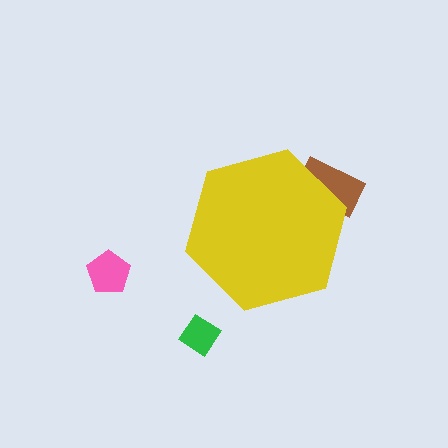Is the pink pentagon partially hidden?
No, the pink pentagon is fully visible.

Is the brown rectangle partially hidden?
Yes, the brown rectangle is partially hidden behind the yellow hexagon.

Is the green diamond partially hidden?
No, the green diamond is fully visible.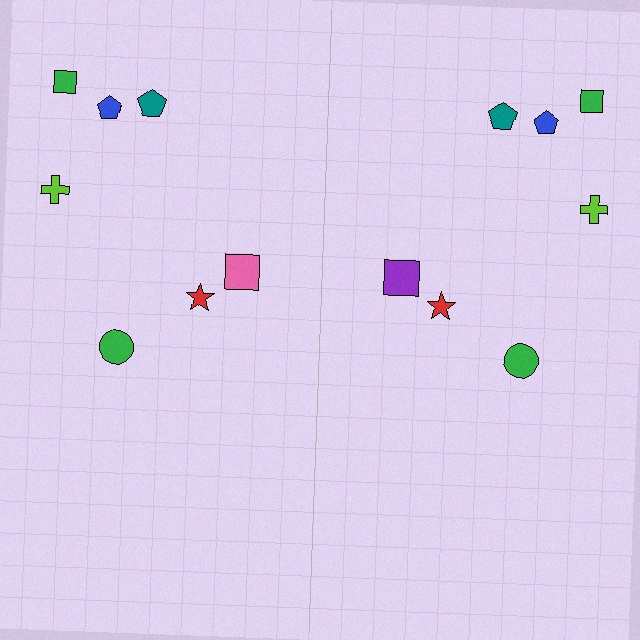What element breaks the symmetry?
The purple square on the right side breaks the symmetry — its mirror counterpart is pink.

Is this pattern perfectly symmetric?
No, the pattern is not perfectly symmetric. The purple square on the right side breaks the symmetry — its mirror counterpart is pink.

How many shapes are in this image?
There are 14 shapes in this image.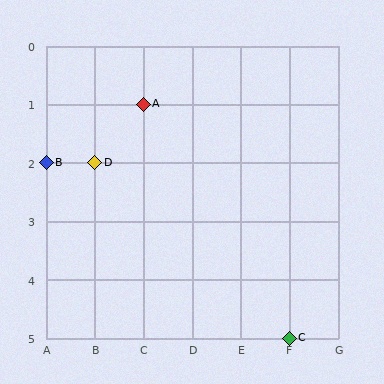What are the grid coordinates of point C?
Point C is at grid coordinates (F, 5).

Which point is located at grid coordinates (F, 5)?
Point C is at (F, 5).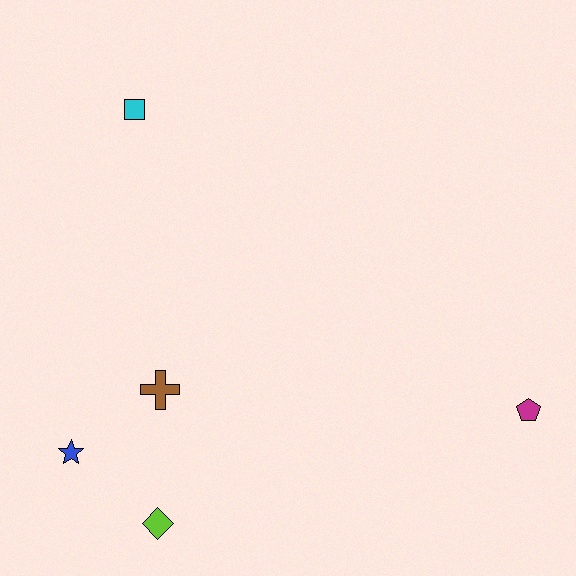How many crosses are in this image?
There is 1 cross.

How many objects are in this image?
There are 5 objects.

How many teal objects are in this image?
There are no teal objects.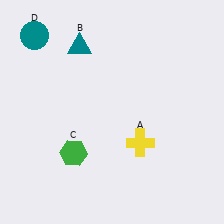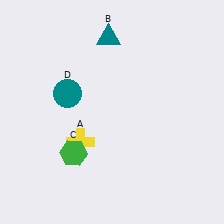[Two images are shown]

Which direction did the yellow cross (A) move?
The yellow cross (A) moved left.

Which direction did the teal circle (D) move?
The teal circle (D) moved down.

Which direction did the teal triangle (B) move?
The teal triangle (B) moved right.